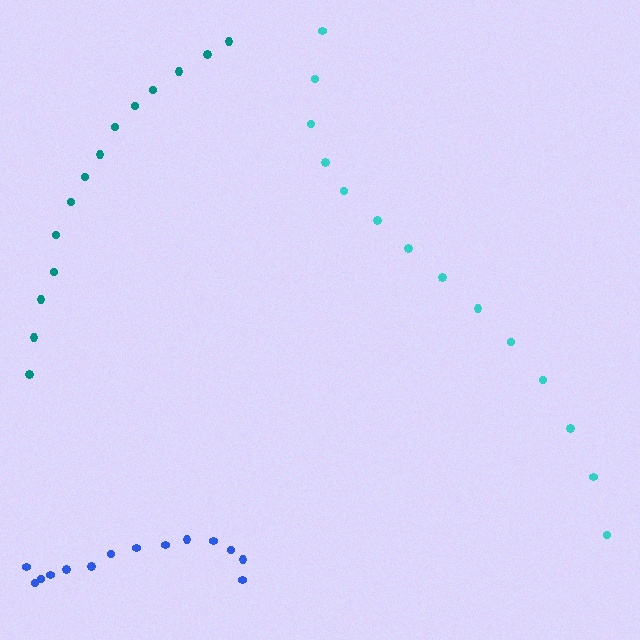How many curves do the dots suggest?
There are 3 distinct paths.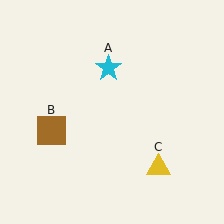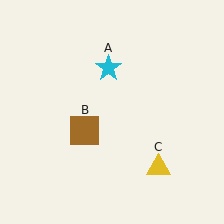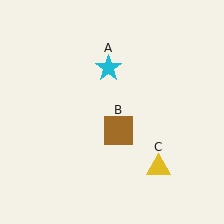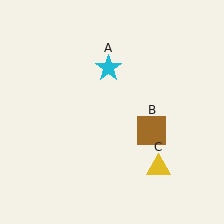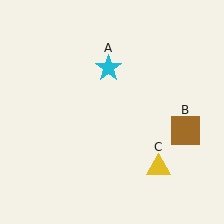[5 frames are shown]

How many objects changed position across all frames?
1 object changed position: brown square (object B).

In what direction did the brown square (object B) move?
The brown square (object B) moved right.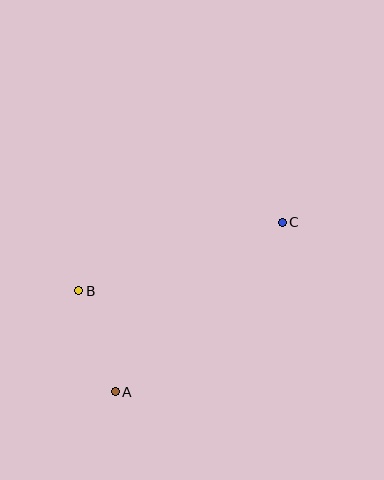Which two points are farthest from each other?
Points A and C are farthest from each other.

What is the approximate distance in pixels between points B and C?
The distance between B and C is approximately 215 pixels.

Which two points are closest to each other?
Points A and B are closest to each other.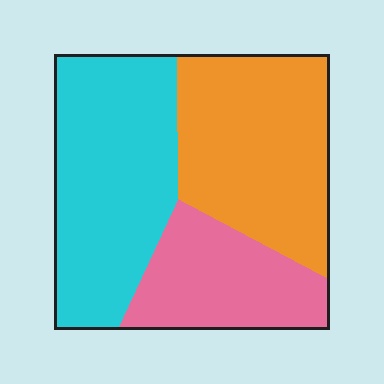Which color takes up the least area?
Pink, at roughly 25%.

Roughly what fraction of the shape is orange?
Orange covers 37% of the shape.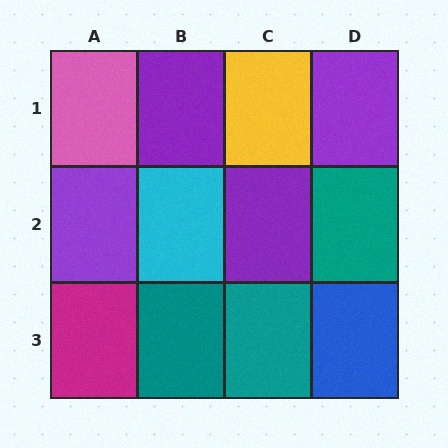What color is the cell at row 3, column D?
Blue.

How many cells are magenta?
1 cell is magenta.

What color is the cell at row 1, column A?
Pink.